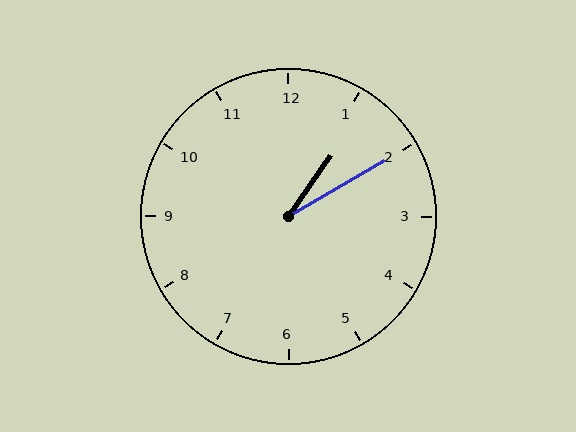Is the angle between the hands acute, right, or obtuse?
It is acute.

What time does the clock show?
1:10.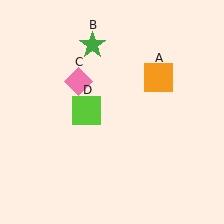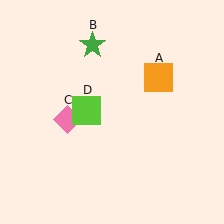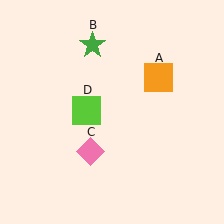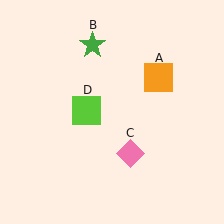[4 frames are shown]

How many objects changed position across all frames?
1 object changed position: pink diamond (object C).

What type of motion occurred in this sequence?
The pink diamond (object C) rotated counterclockwise around the center of the scene.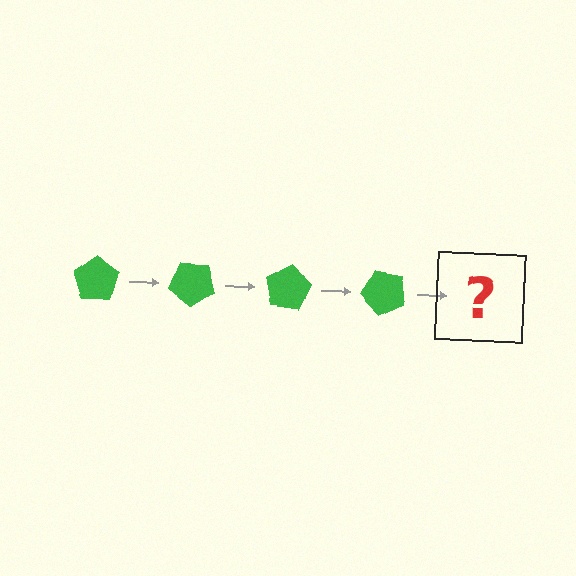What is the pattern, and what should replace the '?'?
The pattern is that the pentagon rotates 40 degrees each step. The '?' should be a green pentagon rotated 160 degrees.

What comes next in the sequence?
The next element should be a green pentagon rotated 160 degrees.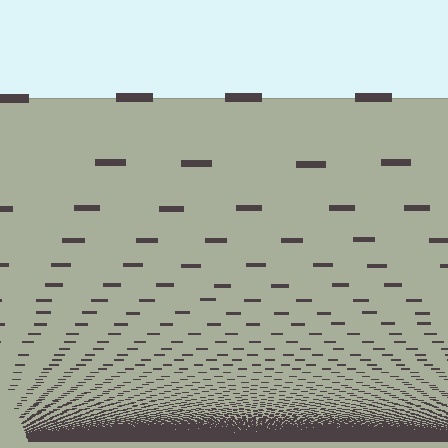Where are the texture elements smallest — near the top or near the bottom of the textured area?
Near the bottom.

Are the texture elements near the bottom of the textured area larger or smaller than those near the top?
Smaller. The gradient is inverted — elements near the bottom are smaller and denser.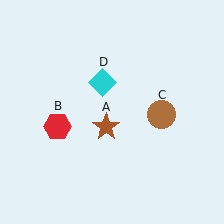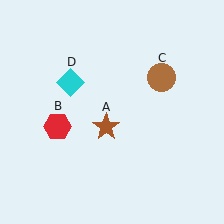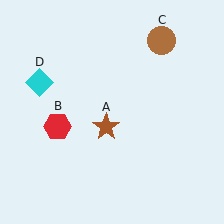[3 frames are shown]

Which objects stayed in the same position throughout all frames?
Brown star (object A) and red hexagon (object B) remained stationary.